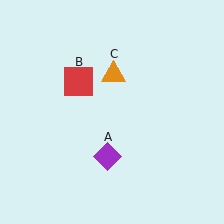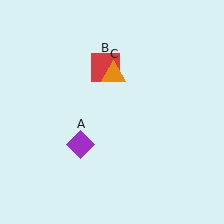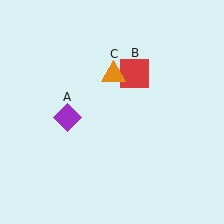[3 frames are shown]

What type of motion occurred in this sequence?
The purple diamond (object A), red square (object B) rotated clockwise around the center of the scene.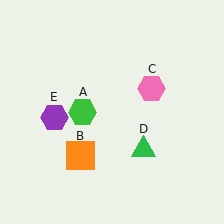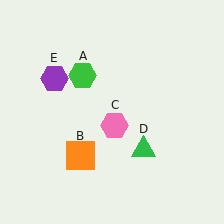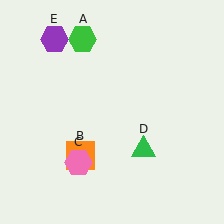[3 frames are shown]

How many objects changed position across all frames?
3 objects changed position: green hexagon (object A), pink hexagon (object C), purple hexagon (object E).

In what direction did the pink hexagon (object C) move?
The pink hexagon (object C) moved down and to the left.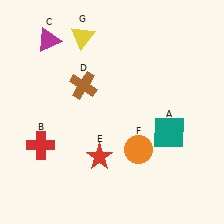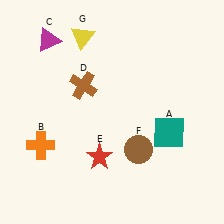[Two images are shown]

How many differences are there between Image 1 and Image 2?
There are 2 differences between the two images.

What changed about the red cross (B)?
In Image 1, B is red. In Image 2, it changed to orange.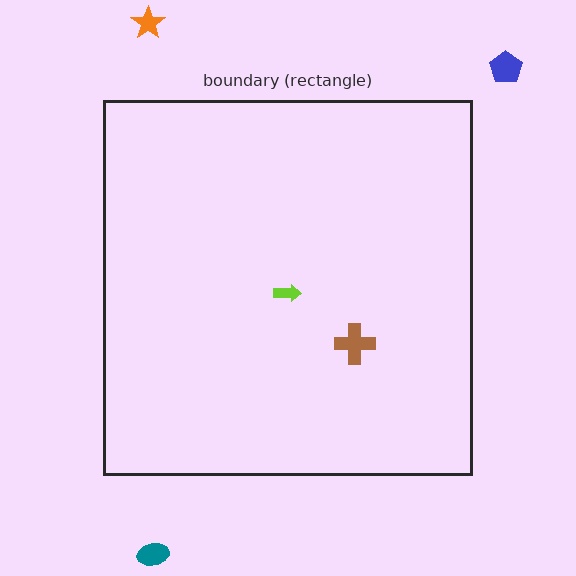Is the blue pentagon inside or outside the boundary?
Outside.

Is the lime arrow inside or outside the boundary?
Inside.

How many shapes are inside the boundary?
2 inside, 3 outside.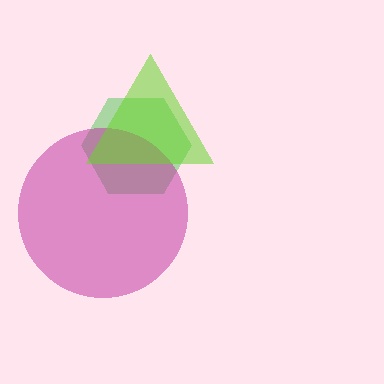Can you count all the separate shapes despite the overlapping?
Yes, there are 3 separate shapes.